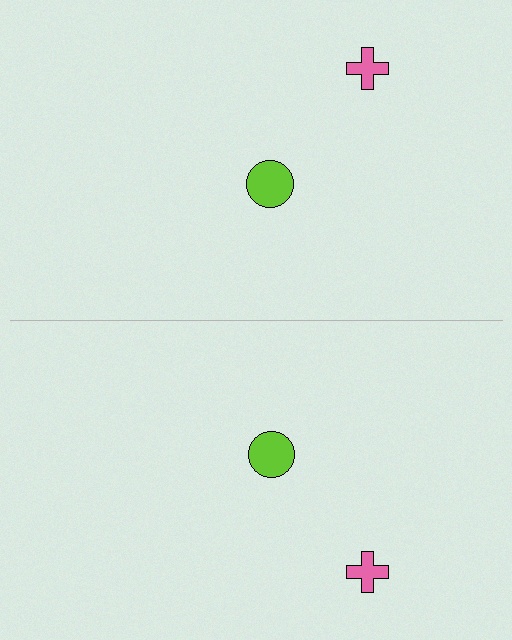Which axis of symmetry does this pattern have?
The pattern has a horizontal axis of symmetry running through the center of the image.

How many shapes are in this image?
There are 4 shapes in this image.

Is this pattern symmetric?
Yes, this pattern has bilateral (reflection) symmetry.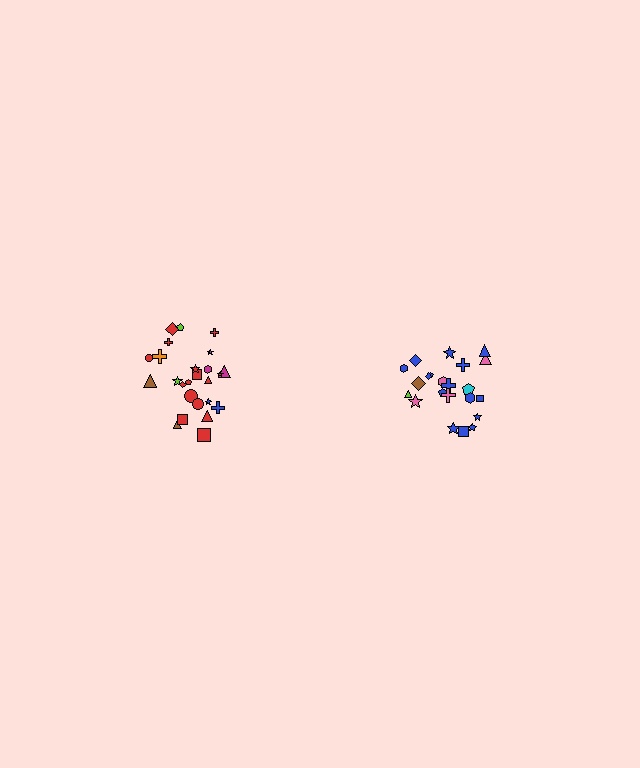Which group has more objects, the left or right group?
The left group.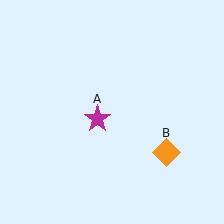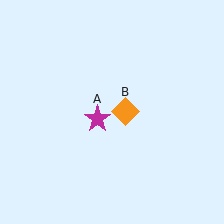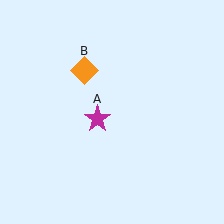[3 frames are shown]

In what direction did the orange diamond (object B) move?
The orange diamond (object B) moved up and to the left.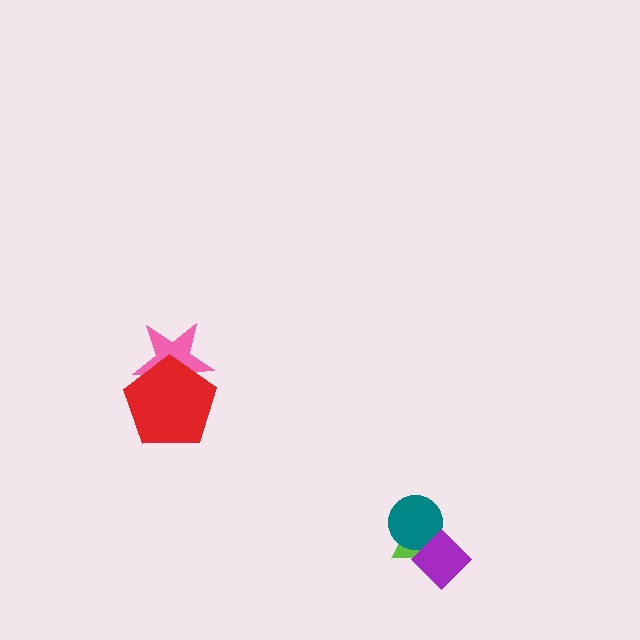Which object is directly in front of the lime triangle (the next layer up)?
The teal circle is directly in front of the lime triangle.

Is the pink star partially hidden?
Yes, it is partially covered by another shape.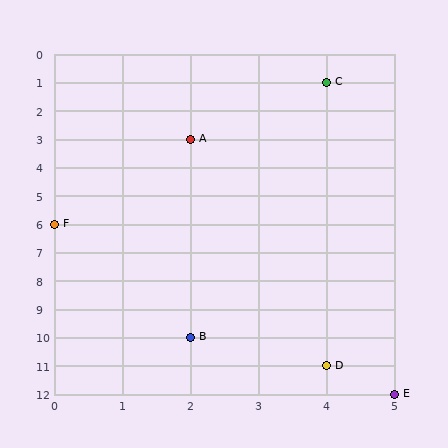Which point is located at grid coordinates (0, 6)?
Point F is at (0, 6).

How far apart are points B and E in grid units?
Points B and E are 3 columns and 2 rows apart (about 3.6 grid units diagonally).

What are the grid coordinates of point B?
Point B is at grid coordinates (2, 10).